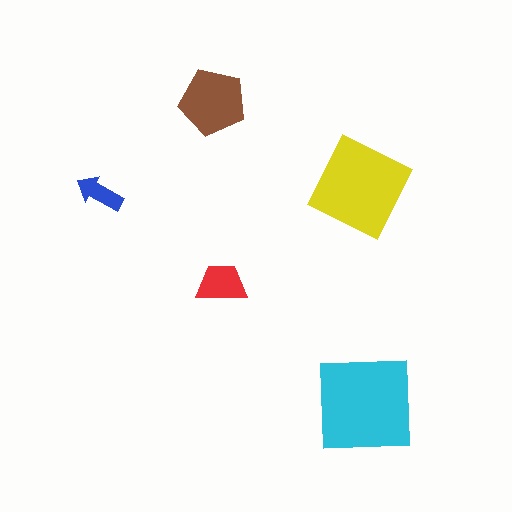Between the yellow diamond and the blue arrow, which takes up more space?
The yellow diamond.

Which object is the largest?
The cyan square.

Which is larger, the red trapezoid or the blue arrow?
The red trapezoid.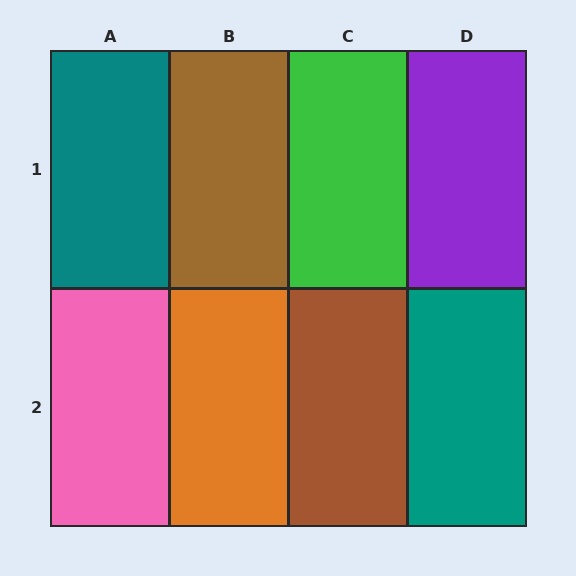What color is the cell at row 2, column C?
Brown.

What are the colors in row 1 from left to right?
Teal, brown, green, purple.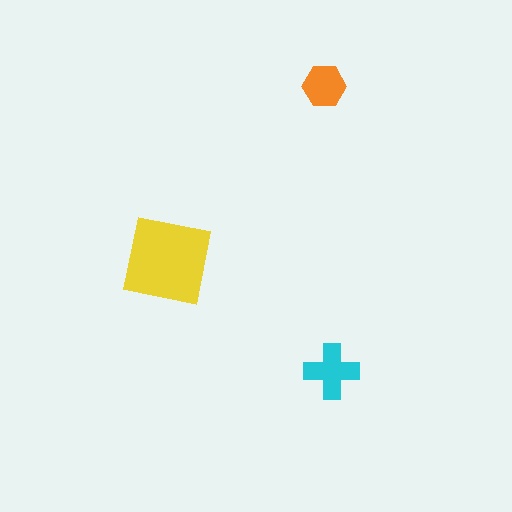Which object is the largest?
The yellow square.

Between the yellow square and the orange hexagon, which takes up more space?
The yellow square.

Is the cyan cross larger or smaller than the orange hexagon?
Larger.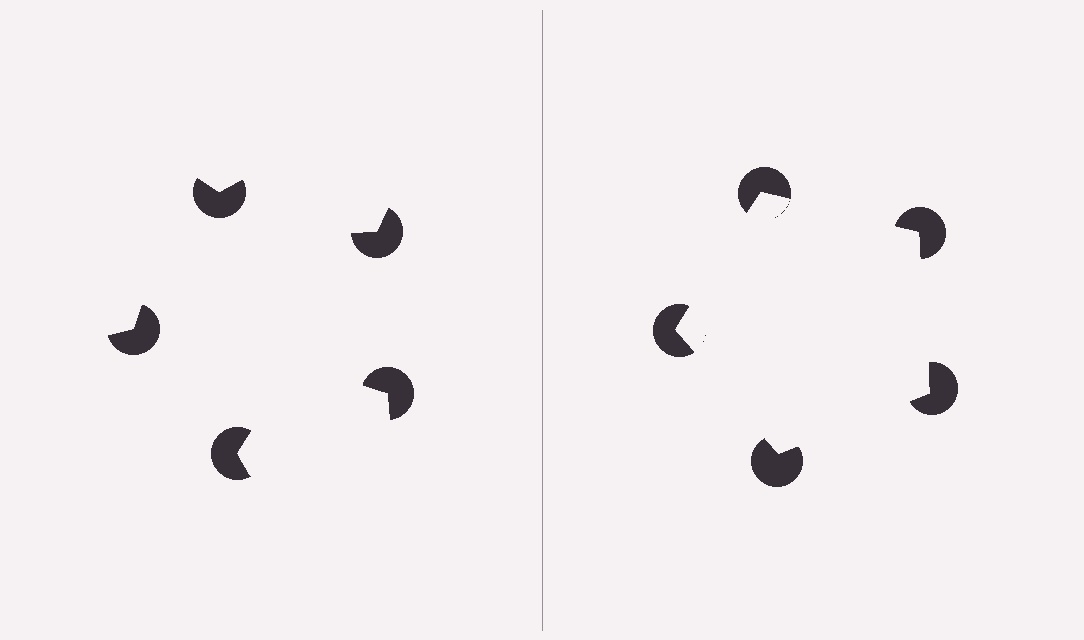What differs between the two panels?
The pac-man discs are positioned identically on both sides; only the wedge orientations differ. On the right they align to a pentagon; on the left they are misaligned.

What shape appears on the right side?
An illusory pentagon.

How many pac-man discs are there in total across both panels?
10 — 5 on each side.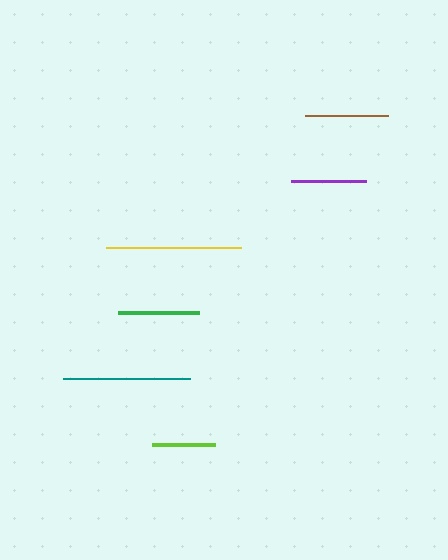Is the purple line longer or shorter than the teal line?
The teal line is longer than the purple line.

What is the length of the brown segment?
The brown segment is approximately 83 pixels long.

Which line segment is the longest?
The yellow line is the longest at approximately 135 pixels.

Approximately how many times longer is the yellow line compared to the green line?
The yellow line is approximately 1.7 times the length of the green line.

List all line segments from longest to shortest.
From longest to shortest: yellow, teal, brown, green, purple, lime.